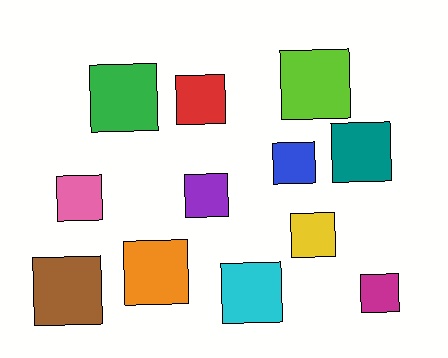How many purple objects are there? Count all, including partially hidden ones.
There is 1 purple object.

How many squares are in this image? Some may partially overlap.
There are 12 squares.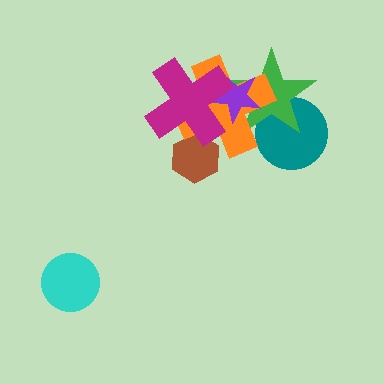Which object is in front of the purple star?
The magenta cross is in front of the purple star.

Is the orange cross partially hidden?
Yes, it is partially covered by another shape.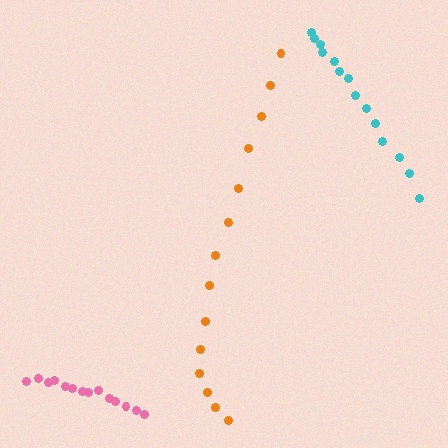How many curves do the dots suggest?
There are 3 distinct paths.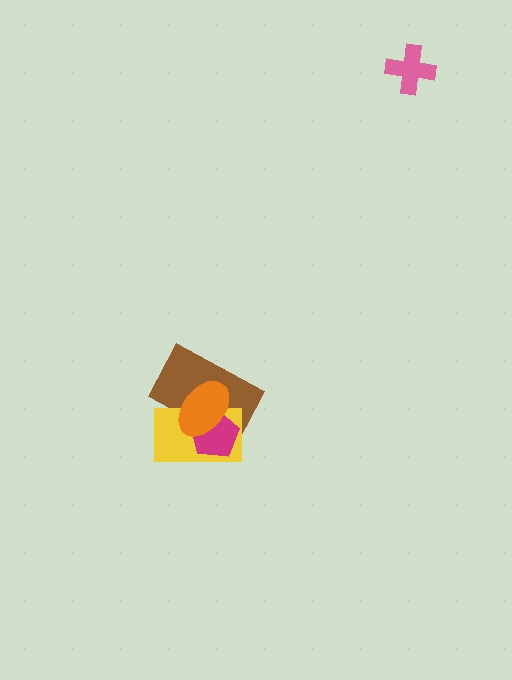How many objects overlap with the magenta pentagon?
3 objects overlap with the magenta pentagon.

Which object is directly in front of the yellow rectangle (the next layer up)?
The magenta pentagon is directly in front of the yellow rectangle.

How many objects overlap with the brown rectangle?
3 objects overlap with the brown rectangle.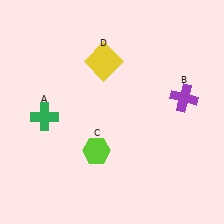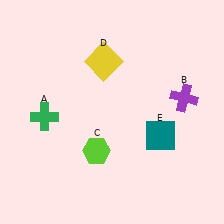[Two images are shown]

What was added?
A teal square (E) was added in Image 2.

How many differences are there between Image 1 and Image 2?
There is 1 difference between the two images.